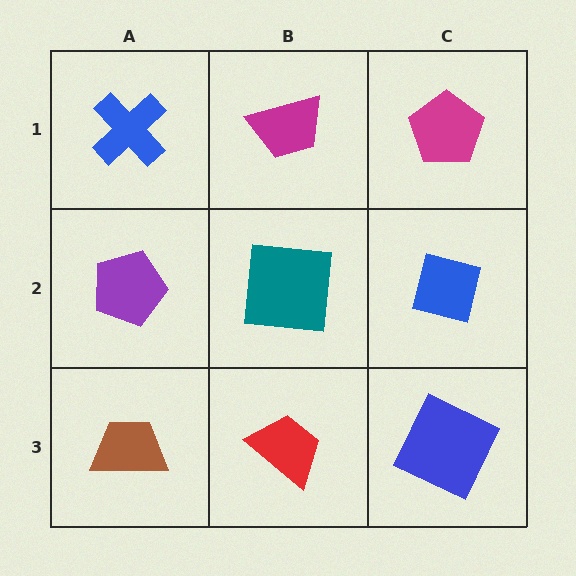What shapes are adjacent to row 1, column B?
A teal square (row 2, column B), a blue cross (row 1, column A), a magenta pentagon (row 1, column C).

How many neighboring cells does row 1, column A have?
2.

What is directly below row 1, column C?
A blue square.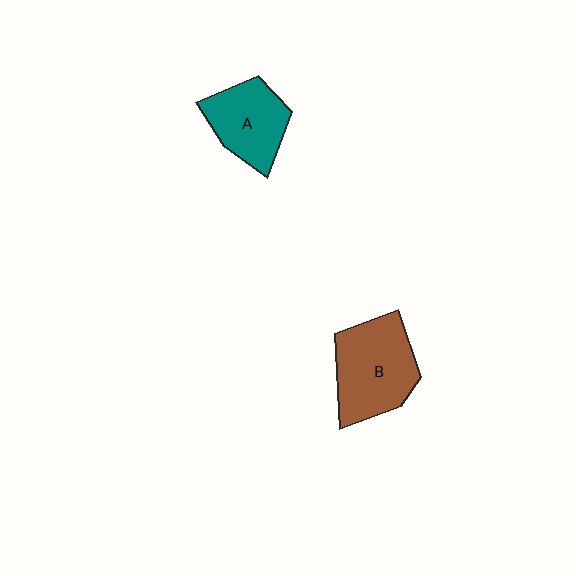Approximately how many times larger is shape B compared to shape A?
Approximately 1.3 times.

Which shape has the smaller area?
Shape A (teal).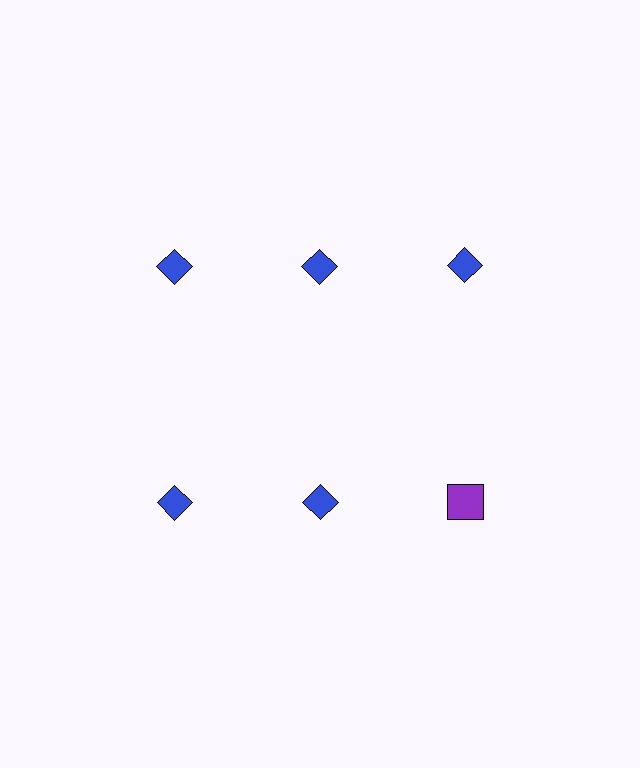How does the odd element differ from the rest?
It differs in both color (purple instead of blue) and shape (square instead of diamond).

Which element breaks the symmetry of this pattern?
The purple square in the second row, center column breaks the symmetry. All other shapes are blue diamonds.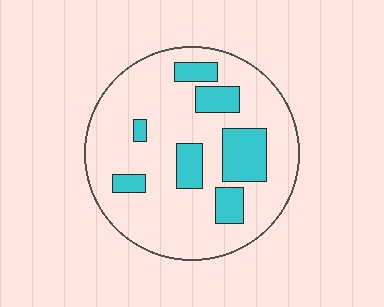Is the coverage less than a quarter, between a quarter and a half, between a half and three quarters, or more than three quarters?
Less than a quarter.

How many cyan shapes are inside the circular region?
7.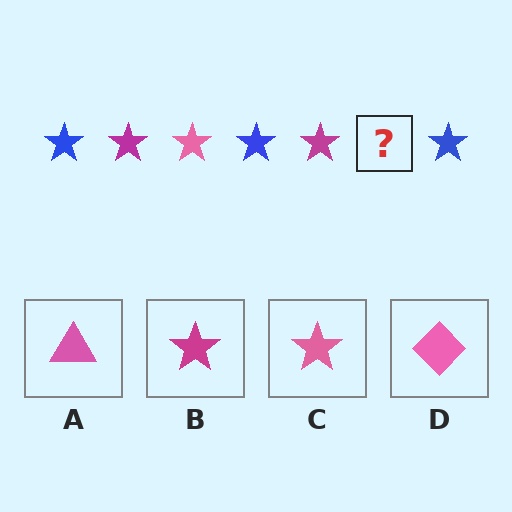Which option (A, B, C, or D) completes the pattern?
C.